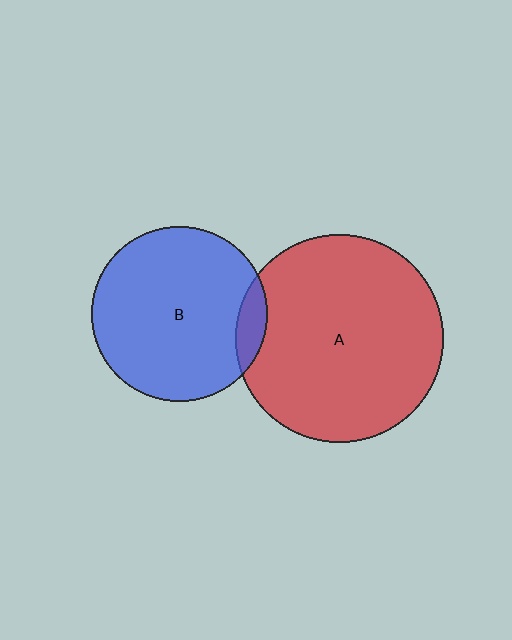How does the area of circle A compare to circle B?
Approximately 1.4 times.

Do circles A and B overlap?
Yes.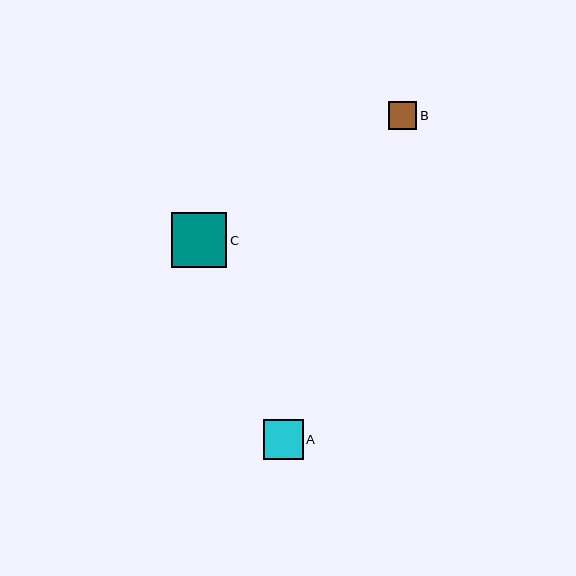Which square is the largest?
Square C is the largest with a size of approximately 56 pixels.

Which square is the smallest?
Square B is the smallest with a size of approximately 28 pixels.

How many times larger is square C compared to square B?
Square C is approximately 2.0 times the size of square B.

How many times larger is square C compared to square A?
Square C is approximately 1.4 times the size of square A.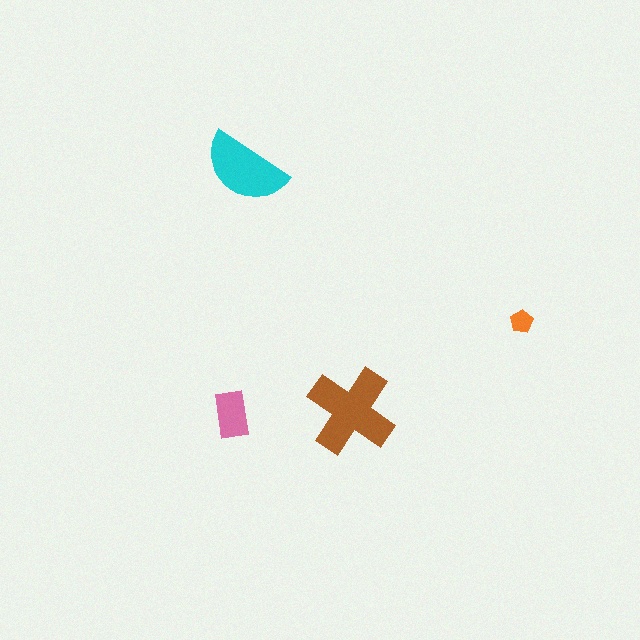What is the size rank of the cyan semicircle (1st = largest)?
2nd.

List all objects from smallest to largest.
The orange pentagon, the pink rectangle, the cyan semicircle, the brown cross.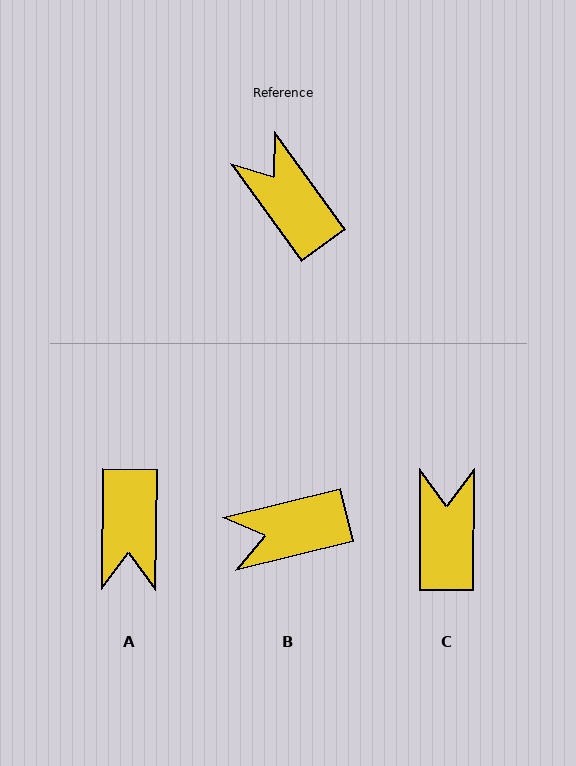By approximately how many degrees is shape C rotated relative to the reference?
Approximately 36 degrees clockwise.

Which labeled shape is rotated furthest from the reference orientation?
A, about 144 degrees away.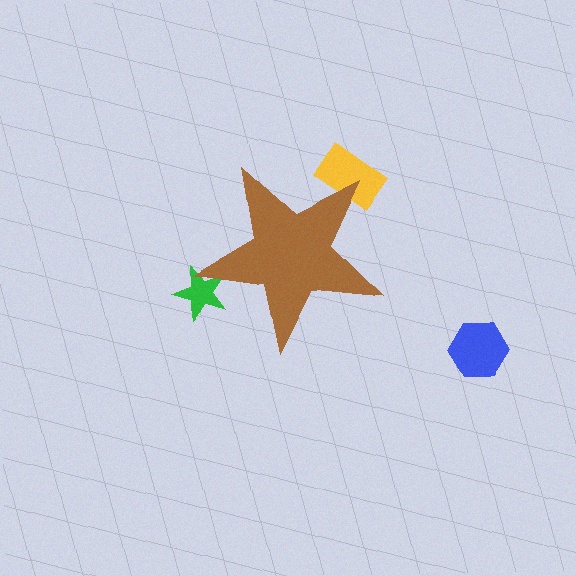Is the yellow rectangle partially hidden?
Yes, the yellow rectangle is partially hidden behind the brown star.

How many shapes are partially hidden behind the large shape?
2 shapes are partially hidden.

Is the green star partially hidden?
Yes, the green star is partially hidden behind the brown star.